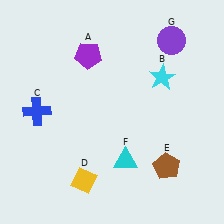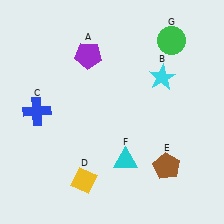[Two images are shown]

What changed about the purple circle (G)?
In Image 1, G is purple. In Image 2, it changed to green.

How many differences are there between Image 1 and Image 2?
There is 1 difference between the two images.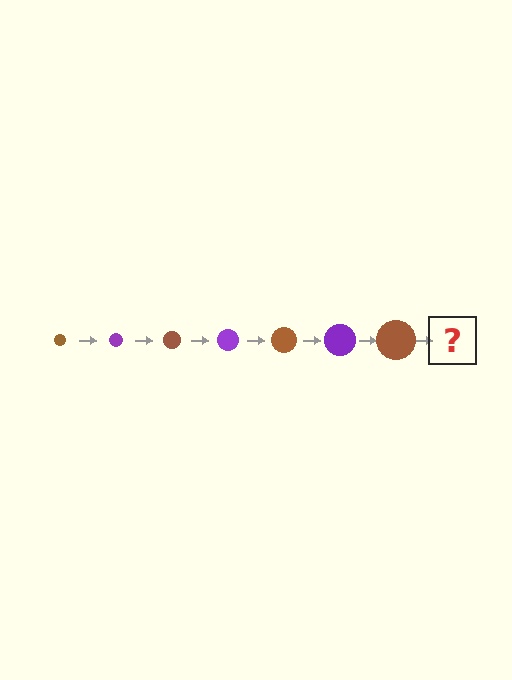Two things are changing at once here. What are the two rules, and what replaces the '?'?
The two rules are that the circle grows larger each step and the color cycles through brown and purple. The '?' should be a purple circle, larger than the previous one.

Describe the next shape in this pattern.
It should be a purple circle, larger than the previous one.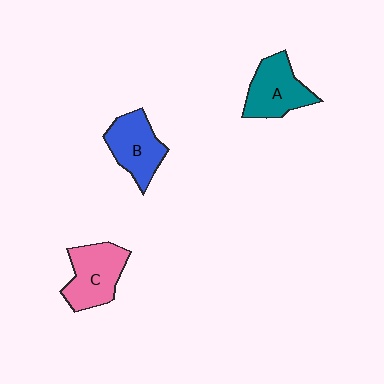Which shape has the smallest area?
Shape B (blue).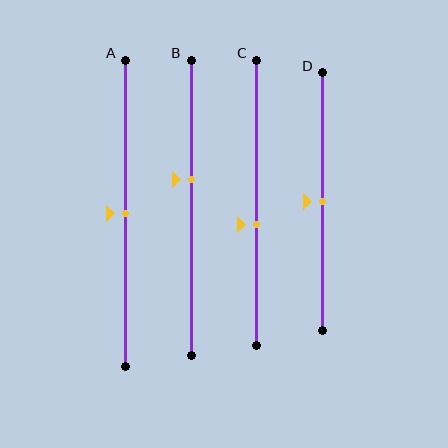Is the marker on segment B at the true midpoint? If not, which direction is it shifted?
No, the marker on segment B is shifted upward by about 9% of the segment length.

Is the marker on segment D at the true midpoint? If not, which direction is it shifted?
Yes, the marker on segment D is at the true midpoint.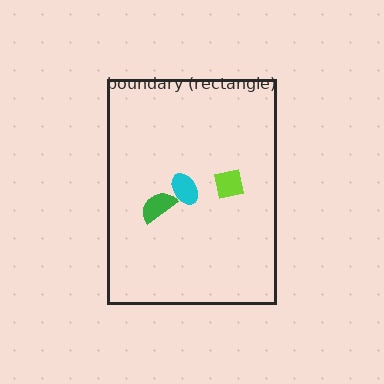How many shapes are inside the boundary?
3 inside, 0 outside.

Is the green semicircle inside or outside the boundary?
Inside.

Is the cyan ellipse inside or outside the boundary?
Inside.